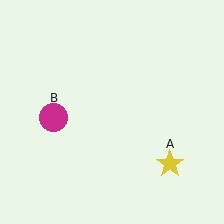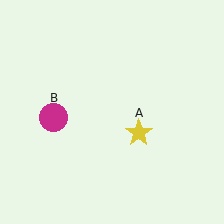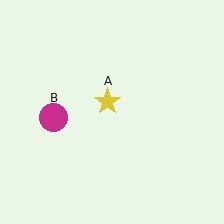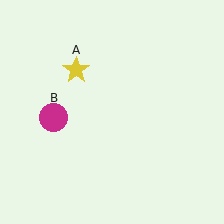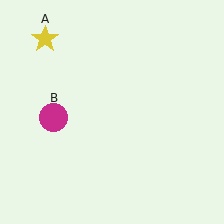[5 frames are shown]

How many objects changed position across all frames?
1 object changed position: yellow star (object A).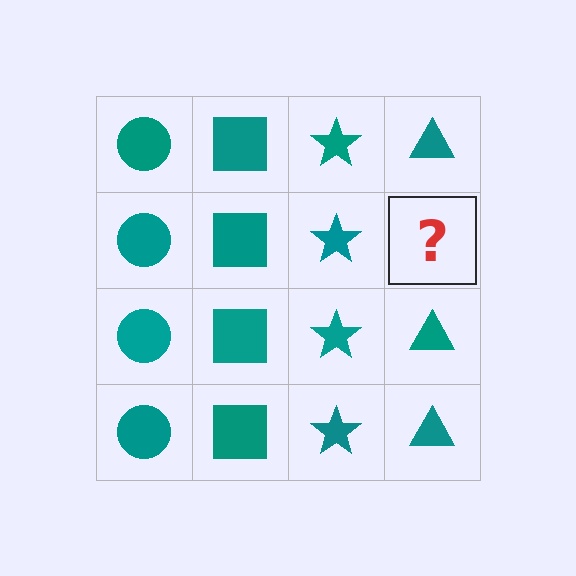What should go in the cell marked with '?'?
The missing cell should contain a teal triangle.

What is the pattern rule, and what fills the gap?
The rule is that each column has a consistent shape. The gap should be filled with a teal triangle.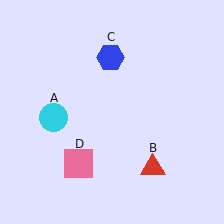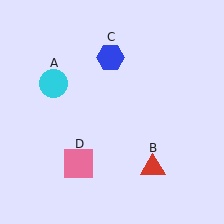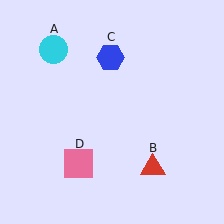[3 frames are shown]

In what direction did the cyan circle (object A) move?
The cyan circle (object A) moved up.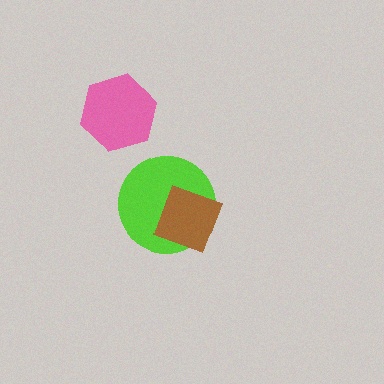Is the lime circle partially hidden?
Yes, it is partially covered by another shape.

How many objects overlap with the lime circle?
1 object overlaps with the lime circle.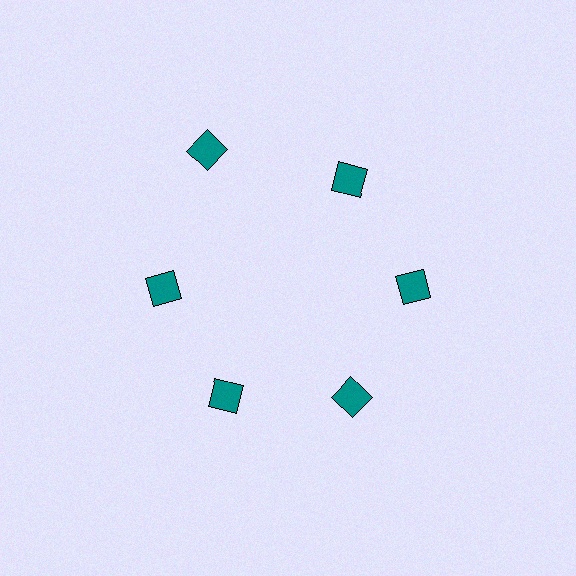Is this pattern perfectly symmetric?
No. The 6 teal squares are arranged in a ring, but one element near the 11 o'clock position is pushed outward from the center, breaking the 6-fold rotational symmetry.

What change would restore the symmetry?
The symmetry would be restored by moving it inward, back onto the ring so that all 6 squares sit at equal angles and equal distance from the center.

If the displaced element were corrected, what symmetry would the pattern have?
It would have 6-fold rotational symmetry — the pattern would map onto itself every 60 degrees.